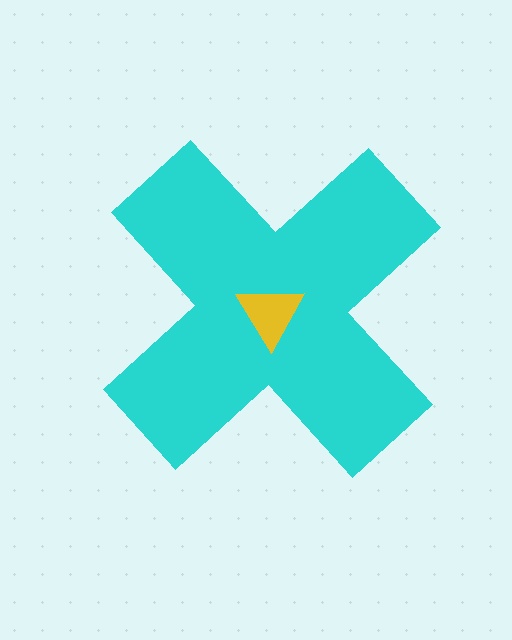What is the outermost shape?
The cyan cross.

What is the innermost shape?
The yellow triangle.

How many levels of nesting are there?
2.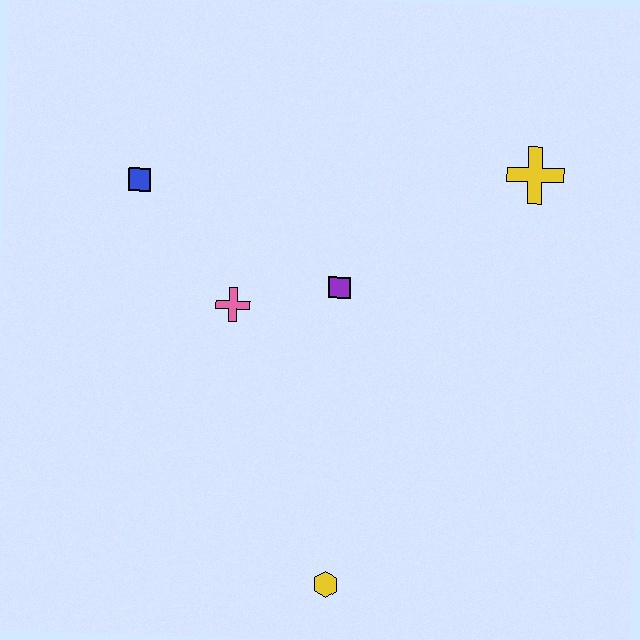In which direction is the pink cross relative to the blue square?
The pink cross is below the blue square.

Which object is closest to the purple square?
The pink cross is closest to the purple square.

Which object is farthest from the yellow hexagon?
The yellow cross is farthest from the yellow hexagon.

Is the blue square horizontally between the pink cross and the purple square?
No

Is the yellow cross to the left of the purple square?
No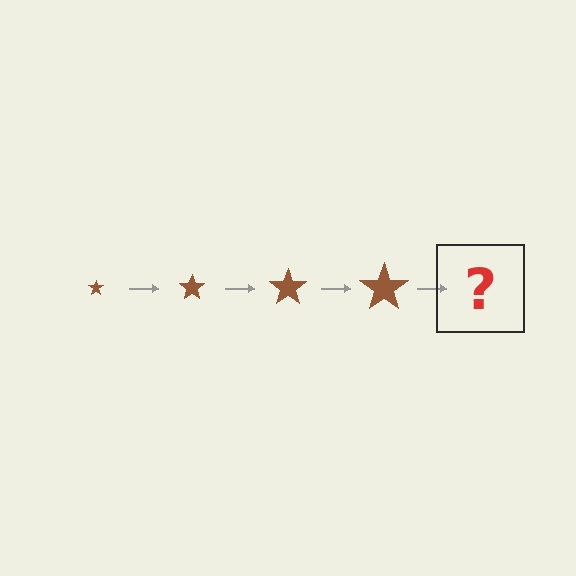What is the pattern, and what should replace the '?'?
The pattern is that the star gets progressively larger each step. The '?' should be a brown star, larger than the previous one.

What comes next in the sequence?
The next element should be a brown star, larger than the previous one.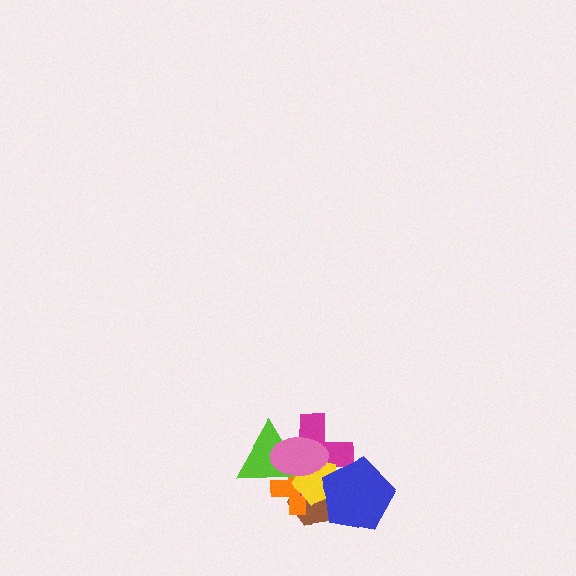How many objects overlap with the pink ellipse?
5 objects overlap with the pink ellipse.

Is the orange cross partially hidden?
Yes, it is partially covered by another shape.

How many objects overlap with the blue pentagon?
3 objects overlap with the blue pentagon.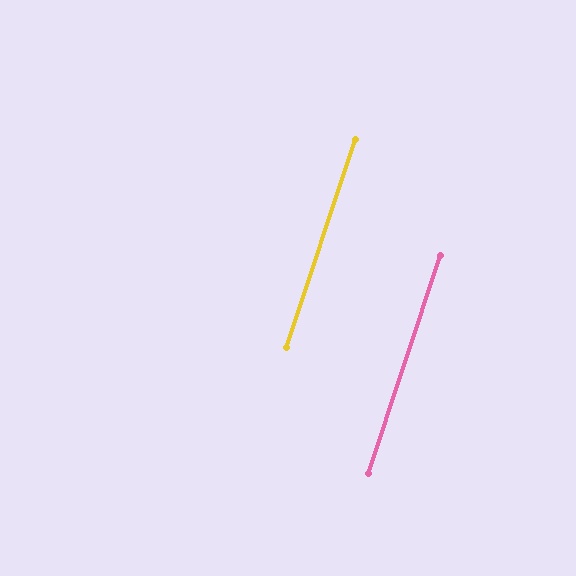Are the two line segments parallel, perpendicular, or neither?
Parallel — their directions differ by only 0.1°.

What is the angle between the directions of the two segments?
Approximately 0 degrees.